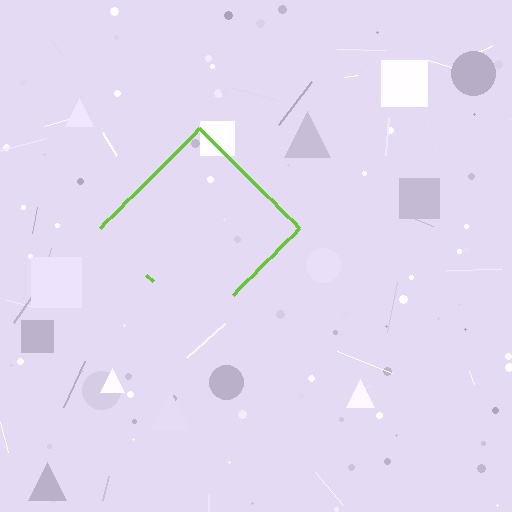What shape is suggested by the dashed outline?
The dashed outline suggests a diamond.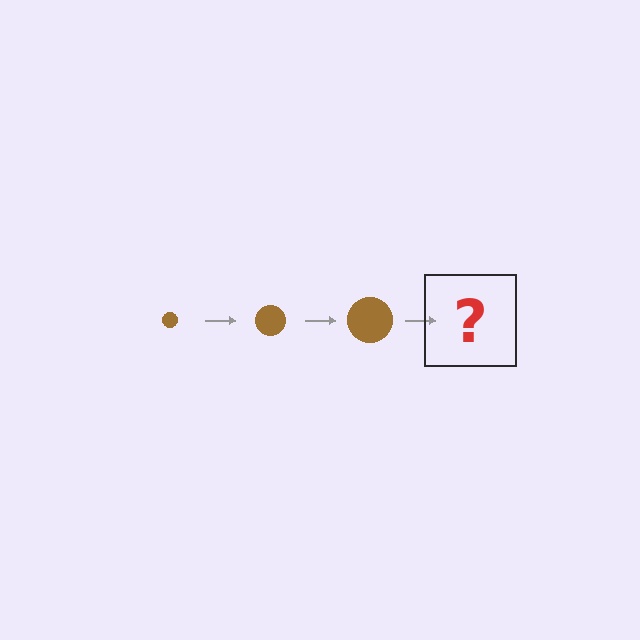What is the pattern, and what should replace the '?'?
The pattern is that the circle gets progressively larger each step. The '?' should be a brown circle, larger than the previous one.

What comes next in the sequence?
The next element should be a brown circle, larger than the previous one.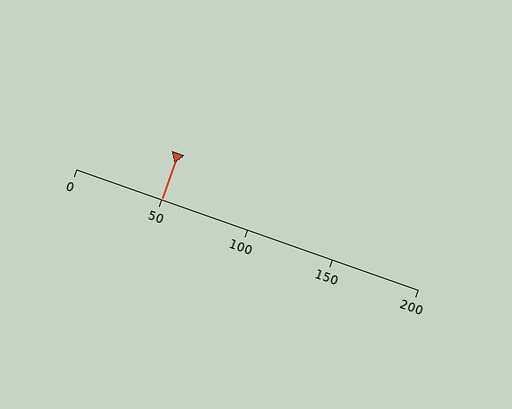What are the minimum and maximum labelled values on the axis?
The axis runs from 0 to 200.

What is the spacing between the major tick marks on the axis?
The major ticks are spaced 50 apart.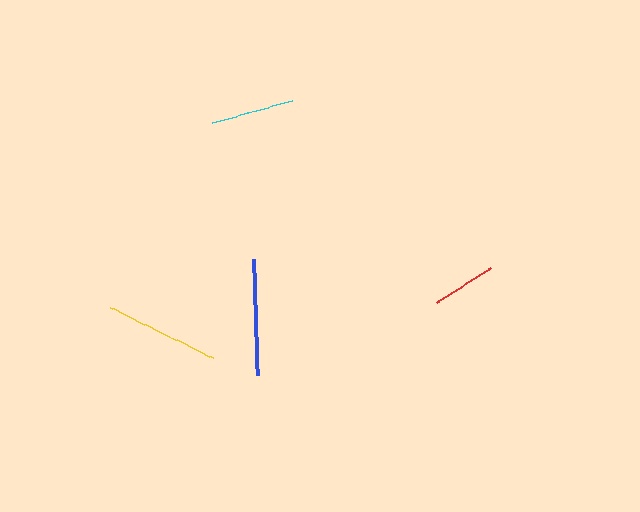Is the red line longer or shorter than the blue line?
The blue line is longer than the red line.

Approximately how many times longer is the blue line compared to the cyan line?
The blue line is approximately 1.4 times the length of the cyan line.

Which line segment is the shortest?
The red line is the shortest at approximately 66 pixels.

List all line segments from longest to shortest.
From longest to shortest: yellow, blue, cyan, red.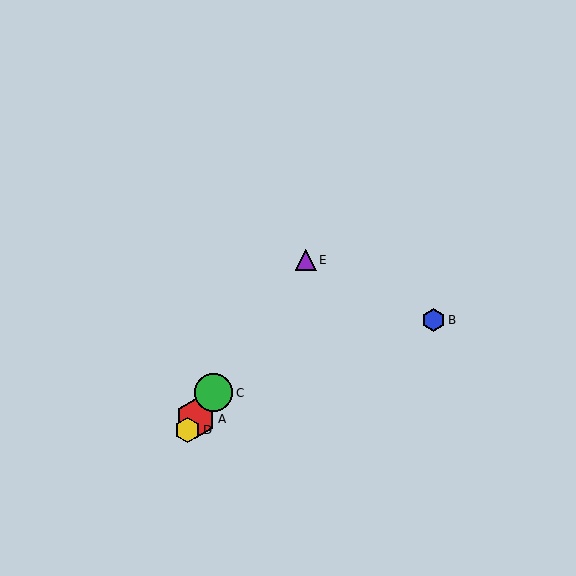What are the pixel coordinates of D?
Object D is at (188, 430).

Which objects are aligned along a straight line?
Objects A, C, D, E are aligned along a straight line.